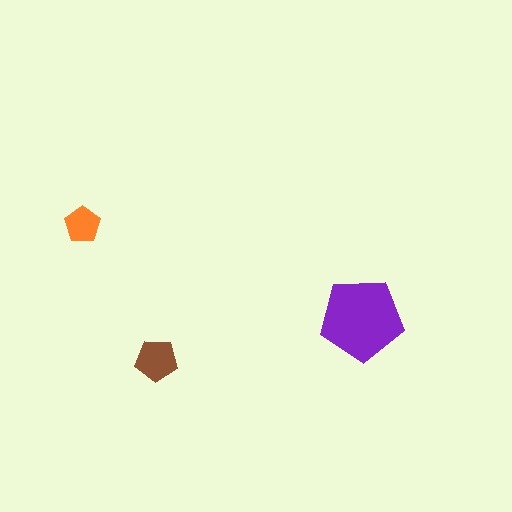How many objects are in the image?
There are 3 objects in the image.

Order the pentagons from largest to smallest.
the purple one, the brown one, the orange one.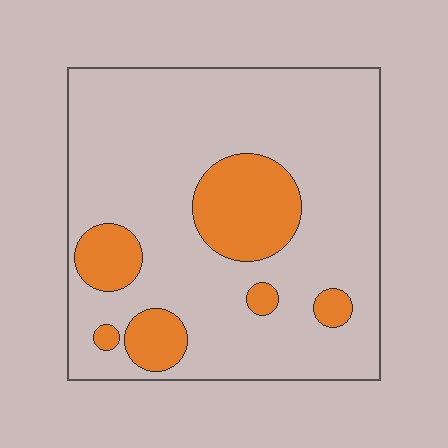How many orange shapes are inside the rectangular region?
6.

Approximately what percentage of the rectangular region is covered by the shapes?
Approximately 20%.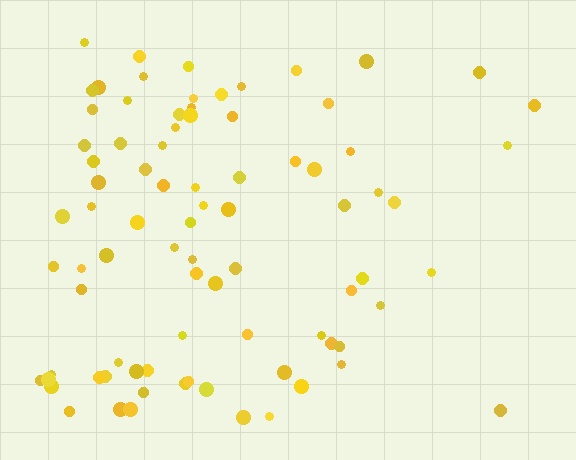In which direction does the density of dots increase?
From right to left, with the left side densest.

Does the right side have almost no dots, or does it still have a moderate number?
Still a moderate number, just noticeably fewer than the left.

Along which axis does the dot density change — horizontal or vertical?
Horizontal.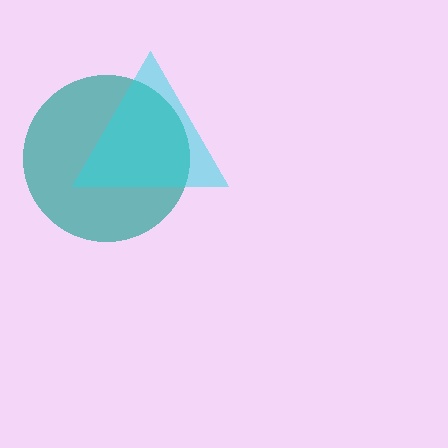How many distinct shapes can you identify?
There are 2 distinct shapes: a teal circle, a cyan triangle.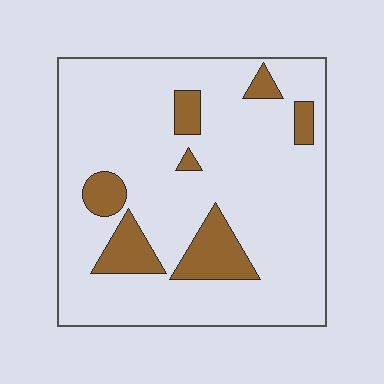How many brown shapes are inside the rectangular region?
7.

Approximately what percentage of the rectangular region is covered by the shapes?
Approximately 15%.